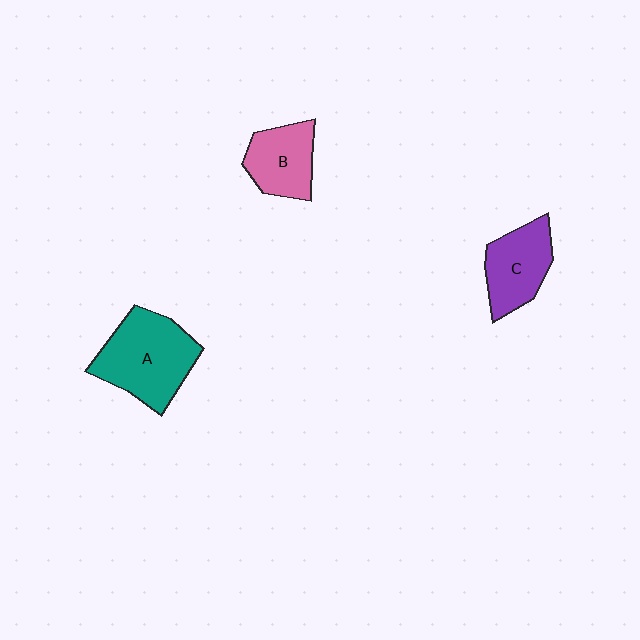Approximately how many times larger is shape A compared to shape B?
Approximately 1.6 times.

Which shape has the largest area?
Shape A (teal).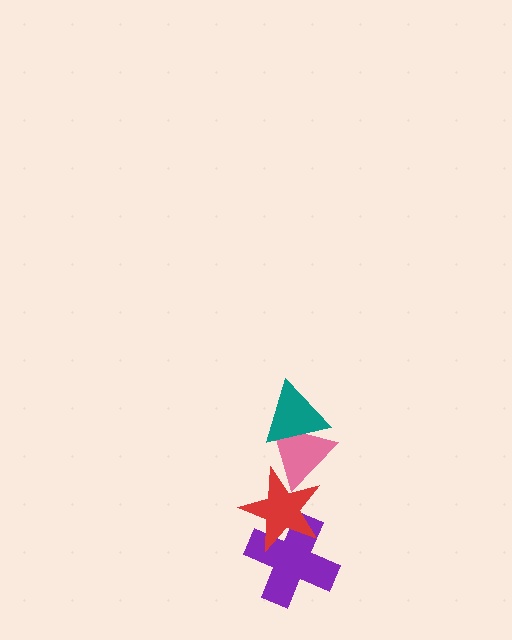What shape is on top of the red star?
The pink triangle is on top of the red star.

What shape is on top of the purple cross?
The red star is on top of the purple cross.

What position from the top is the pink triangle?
The pink triangle is 2nd from the top.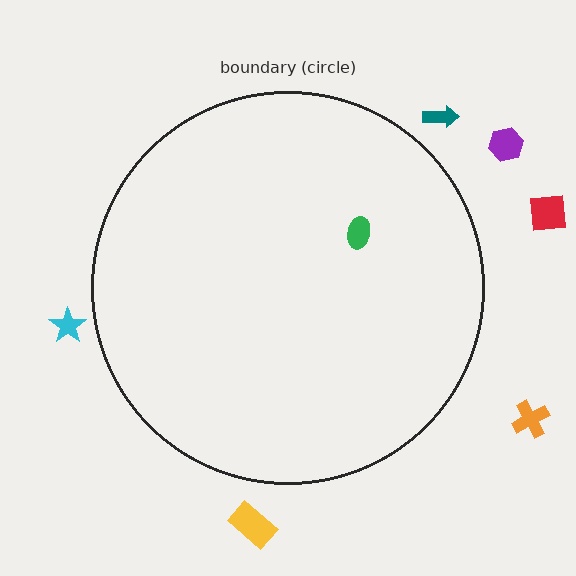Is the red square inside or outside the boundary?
Outside.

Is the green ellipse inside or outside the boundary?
Inside.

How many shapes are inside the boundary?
1 inside, 6 outside.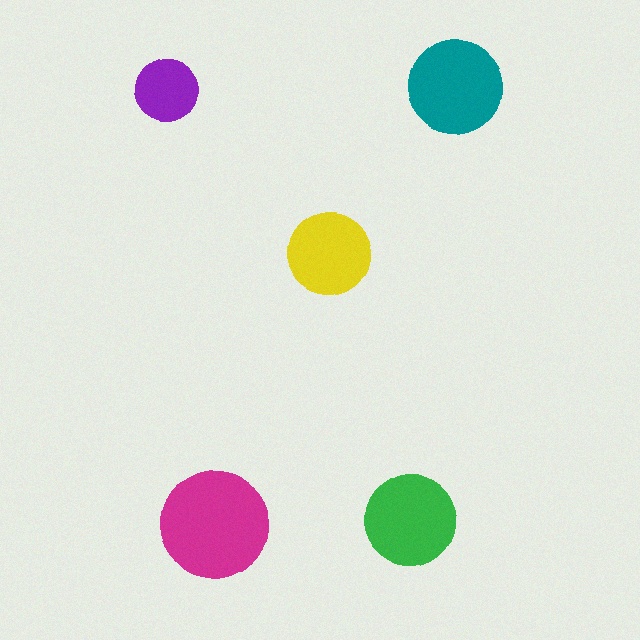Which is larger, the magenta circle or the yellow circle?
The magenta one.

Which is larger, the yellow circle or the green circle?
The green one.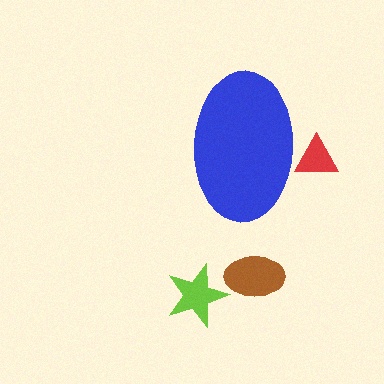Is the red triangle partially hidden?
Yes, the red triangle is partially hidden behind the blue ellipse.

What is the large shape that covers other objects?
A blue ellipse.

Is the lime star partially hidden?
No, the lime star is fully visible.